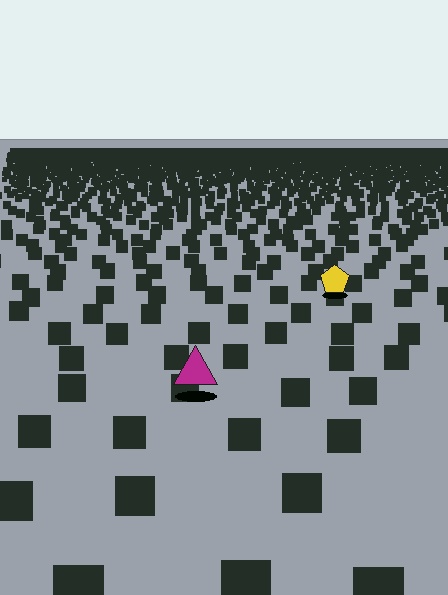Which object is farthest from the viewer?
The yellow pentagon is farthest from the viewer. It appears smaller and the ground texture around it is denser.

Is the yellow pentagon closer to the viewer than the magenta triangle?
No. The magenta triangle is closer — you can tell from the texture gradient: the ground texture is coarser near it.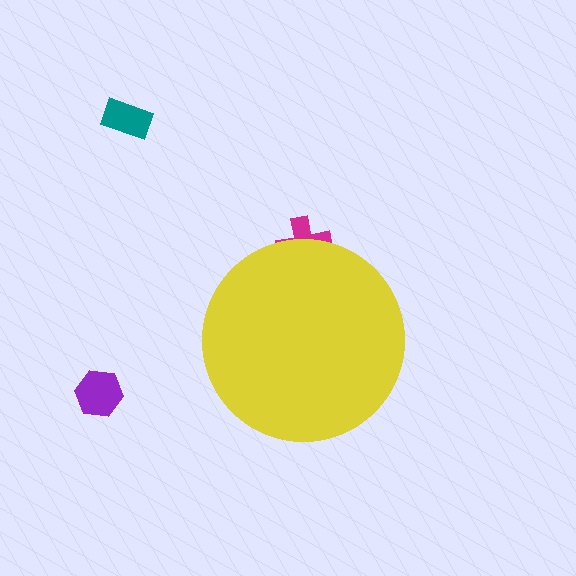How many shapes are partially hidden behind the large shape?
1 shape is partially hidden.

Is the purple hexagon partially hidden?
No, the purple hexagon is fully visible.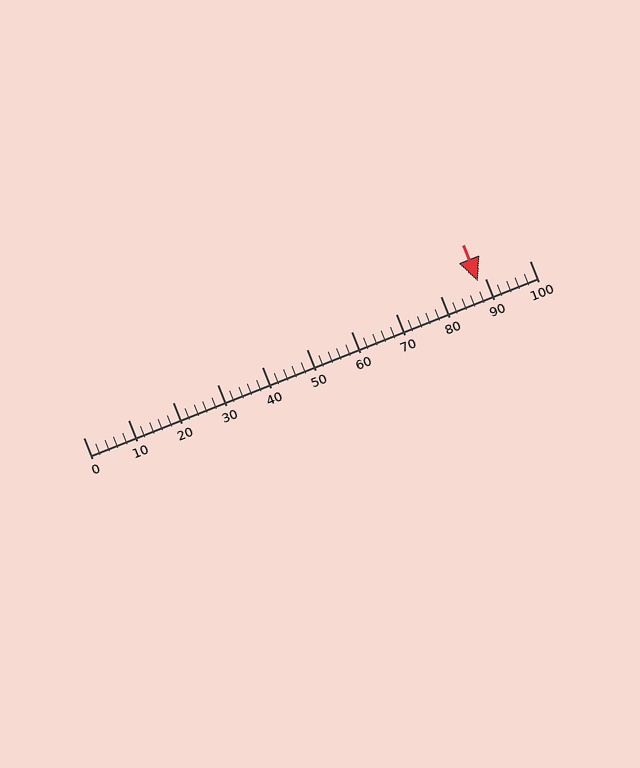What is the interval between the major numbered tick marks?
The major tick marks are spaced 10 units apart.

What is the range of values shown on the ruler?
The ruler shows values from 0 to 100.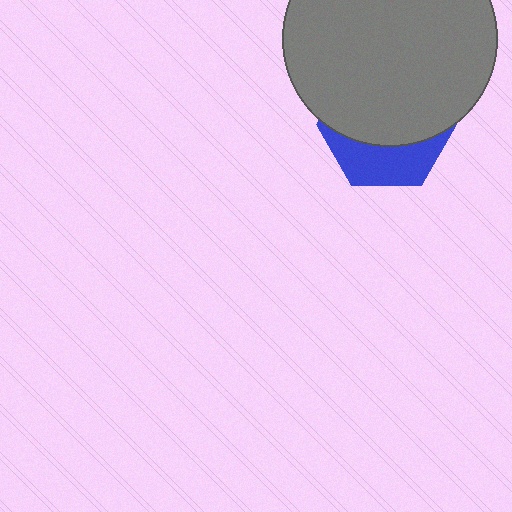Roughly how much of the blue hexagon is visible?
A small part of it is visible (roughly 35%).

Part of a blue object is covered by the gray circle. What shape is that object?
It is a hexagon.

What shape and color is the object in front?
The object in front is a gray circle.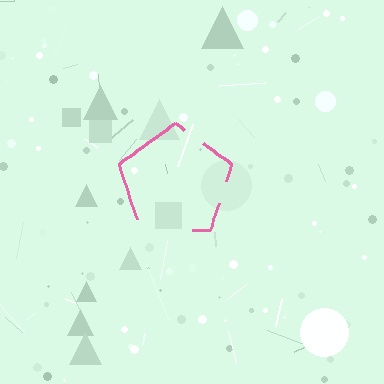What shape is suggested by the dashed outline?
The dashed outline suggests a pentagon.